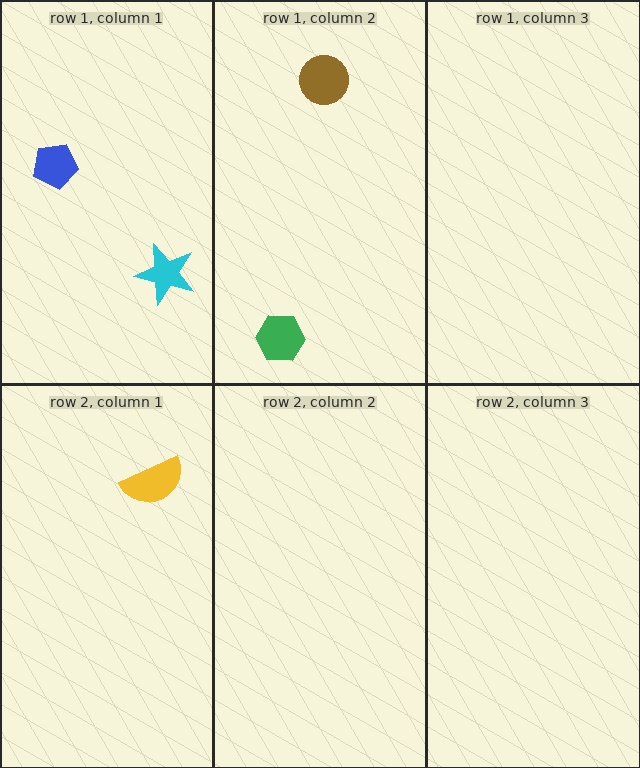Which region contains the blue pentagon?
The row 1, column 1 region.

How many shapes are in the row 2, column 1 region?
1.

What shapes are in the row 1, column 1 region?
The cyan star, the blue pentagon.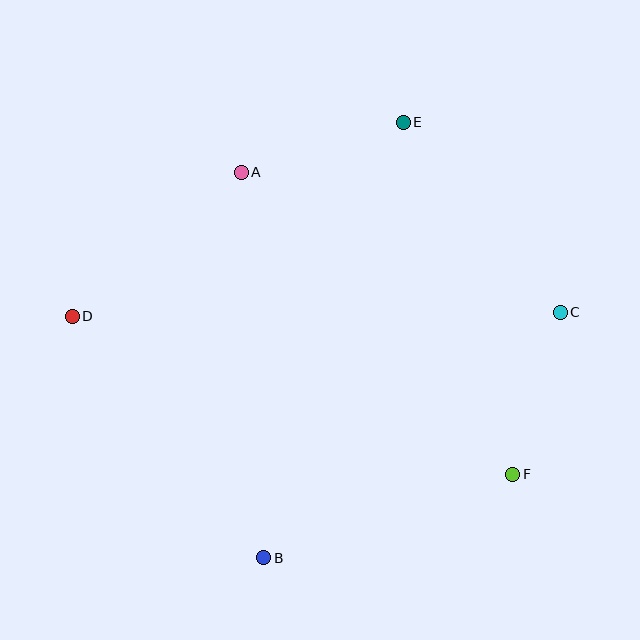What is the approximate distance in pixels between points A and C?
The distance between A and C is approximately 348 pixels.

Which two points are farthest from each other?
Points C and D are farthest from each other.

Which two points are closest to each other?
Points C and F are closest to each other.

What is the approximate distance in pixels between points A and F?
The distance between A and F is approximately 406 pixels.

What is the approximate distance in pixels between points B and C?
The distance between B and C is approximately 385 pixels.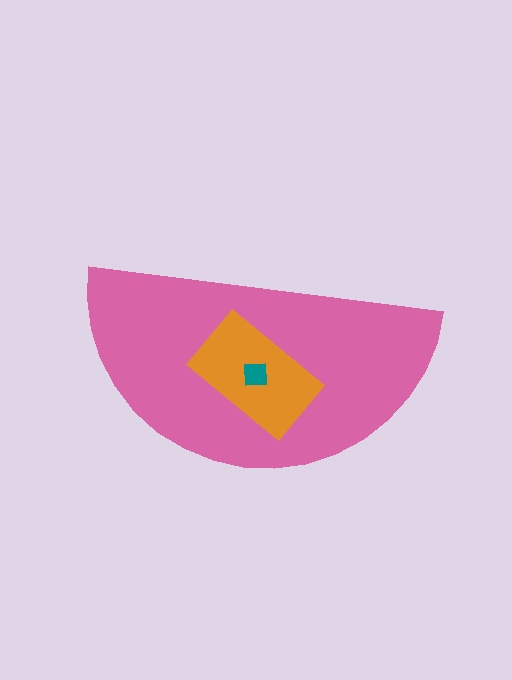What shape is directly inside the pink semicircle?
The orange rectangle.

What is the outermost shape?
The pink semicircle.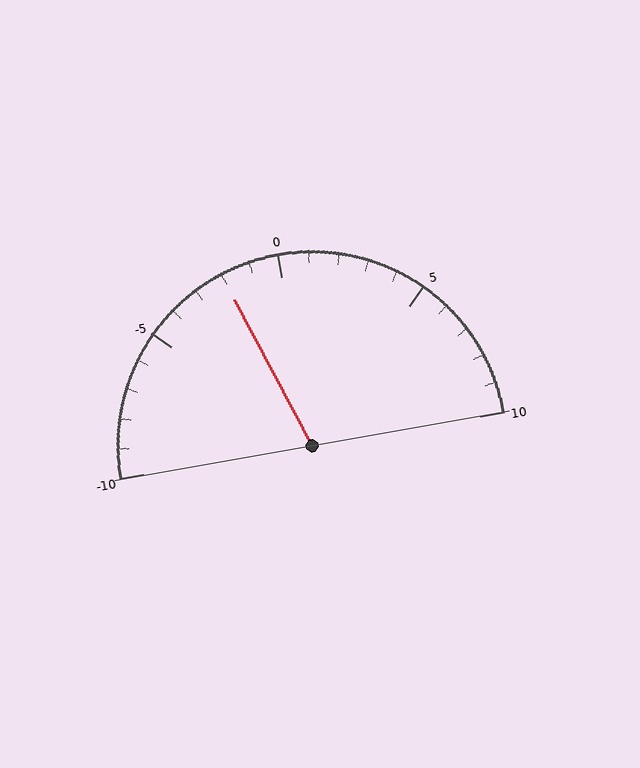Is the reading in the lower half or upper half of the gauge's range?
The reading is in the lower half of the range (-10 to 10).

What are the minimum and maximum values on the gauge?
The gauge ranges from -10 to 10.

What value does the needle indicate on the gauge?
The needle indicates approximately -2.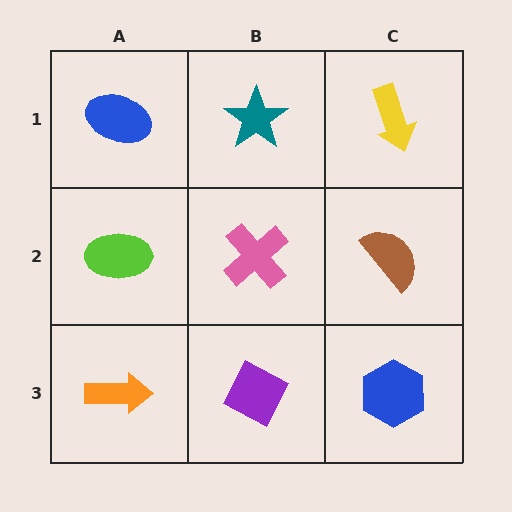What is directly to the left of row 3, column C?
A purple diamond.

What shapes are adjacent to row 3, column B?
A pink cross (row 2, column B), an orange arrow (row 3, column A), a blue hexagon (row 3, column C).